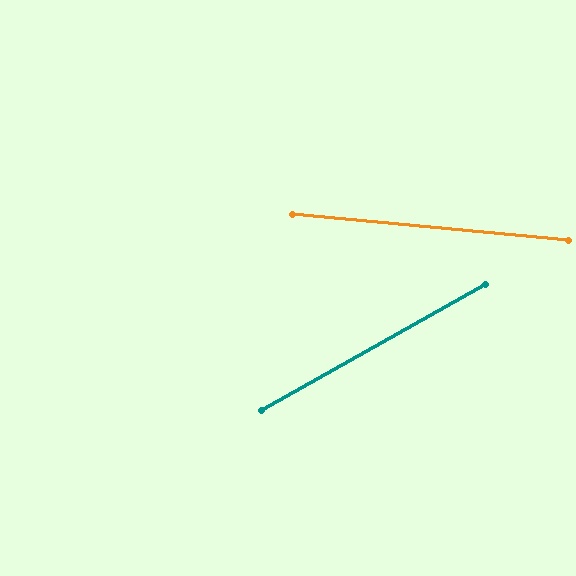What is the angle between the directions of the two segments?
Approximately 35 degrees.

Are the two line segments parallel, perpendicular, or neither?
Neither parallel nor perpendicular — they differ by about 35°.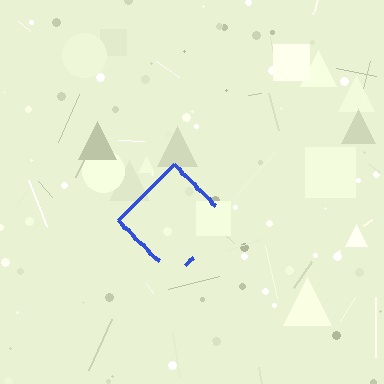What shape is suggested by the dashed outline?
The dashed outline suggests a diamond.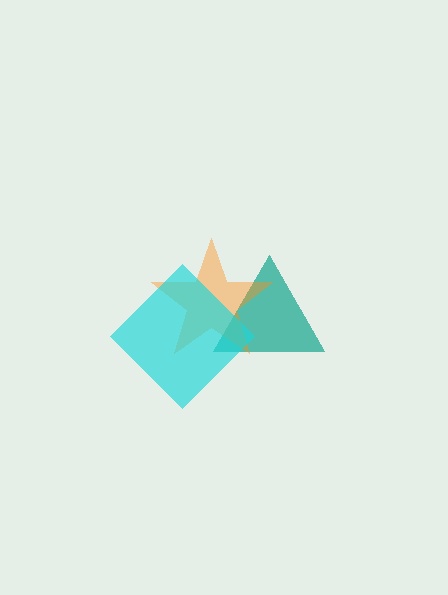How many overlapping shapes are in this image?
There are 3 overlapping shapes in the image.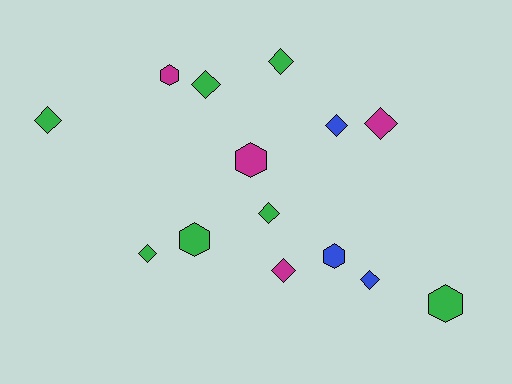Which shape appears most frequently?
Diamond, with 9 objects.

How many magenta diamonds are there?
There are 2 magenta diamonds.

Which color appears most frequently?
Green, with 7 objects.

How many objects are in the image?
There are 14 objects.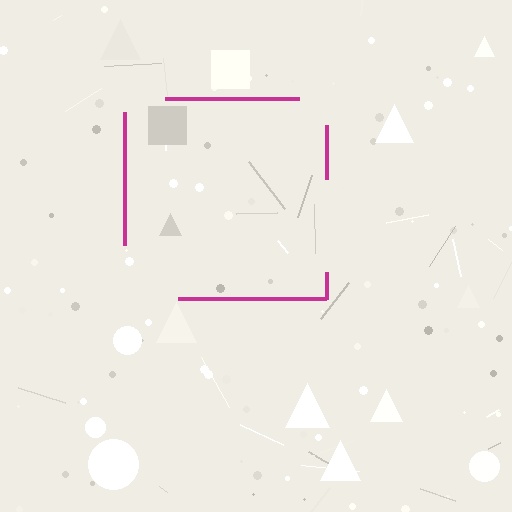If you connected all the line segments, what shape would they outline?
They would outline a square.